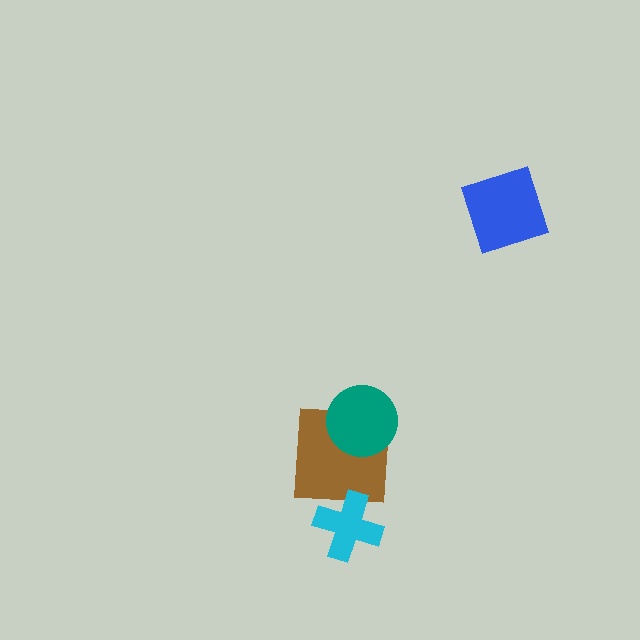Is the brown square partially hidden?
Yes, it is partially covered by another shape.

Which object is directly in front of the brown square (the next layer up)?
The teal circle is directly in front of the brown square.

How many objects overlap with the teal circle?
1 object overlaps with the teal circle.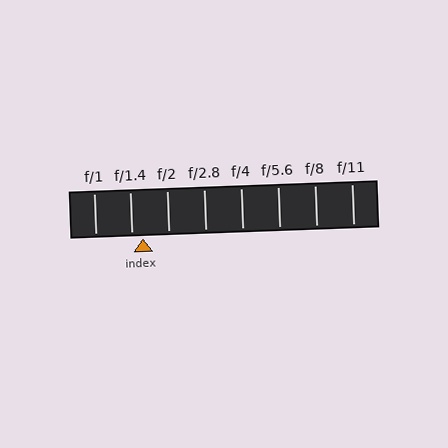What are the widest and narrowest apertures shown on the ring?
The widest aperture shown is f/1 and the narrowest is f/11.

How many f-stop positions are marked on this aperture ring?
There are 8 f-stop positions marked.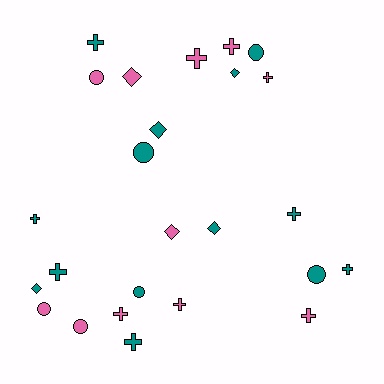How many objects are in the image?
There are 25 objects.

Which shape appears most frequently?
Cross, with 12 objects.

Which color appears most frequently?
Teal, with 14 objects.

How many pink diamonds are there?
There are 2 pink diamonds.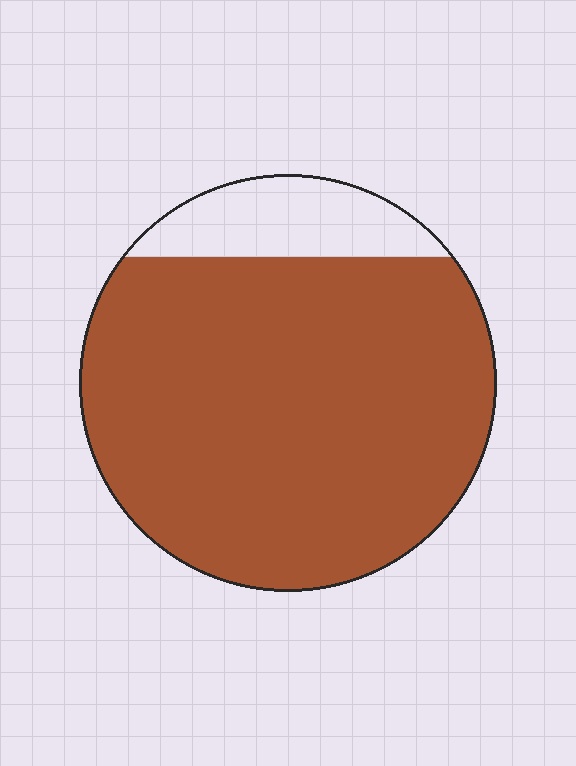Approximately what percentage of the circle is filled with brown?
Approximately 85%.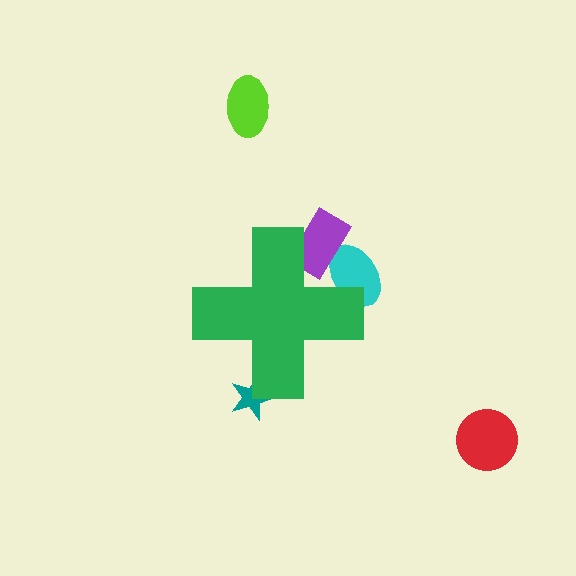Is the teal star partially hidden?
Yes, the teal star is partially hidden behind the green cross.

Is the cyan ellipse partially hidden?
Yes, the cyan ellipse is partially hidden behind the green cross.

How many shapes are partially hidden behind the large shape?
3 shapes are partially hidden.